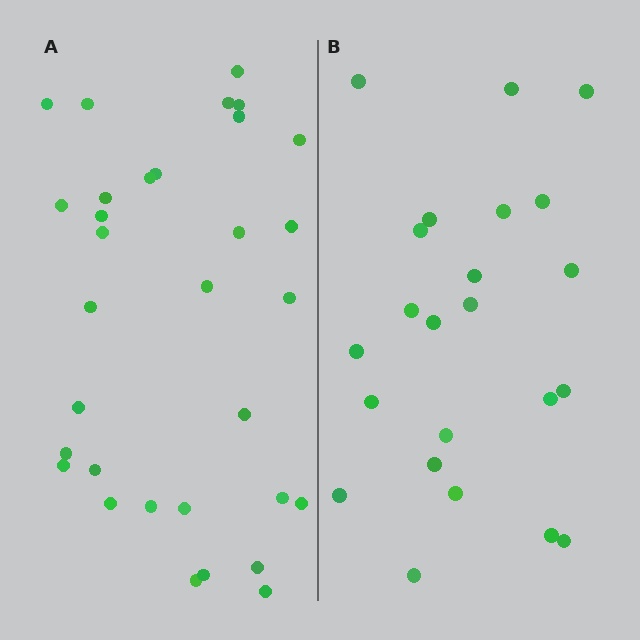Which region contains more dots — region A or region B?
Region A (the left region) has more dots.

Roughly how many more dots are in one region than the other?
Region A has roughly 8 or so more dots than region B.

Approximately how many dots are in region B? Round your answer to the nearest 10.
About 20 dots. (The exact count is 23, which rounds to 20.)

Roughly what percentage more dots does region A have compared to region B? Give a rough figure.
About 40% more.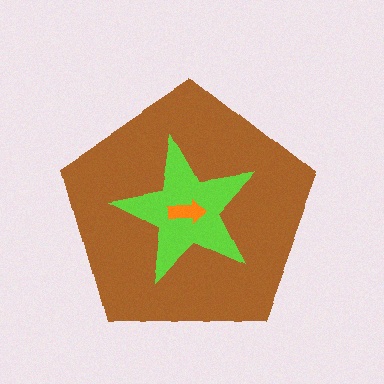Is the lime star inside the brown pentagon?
Yes.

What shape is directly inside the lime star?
The orange arrow.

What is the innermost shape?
The orange arrow.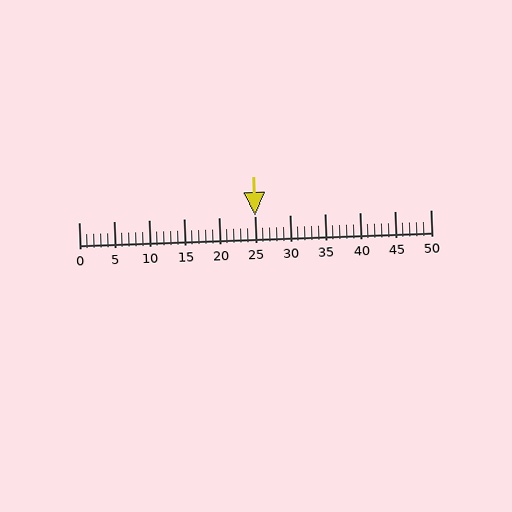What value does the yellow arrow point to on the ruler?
The yellow arrow points to approximately 25.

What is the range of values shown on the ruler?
The ruler shows values from 0 to 50.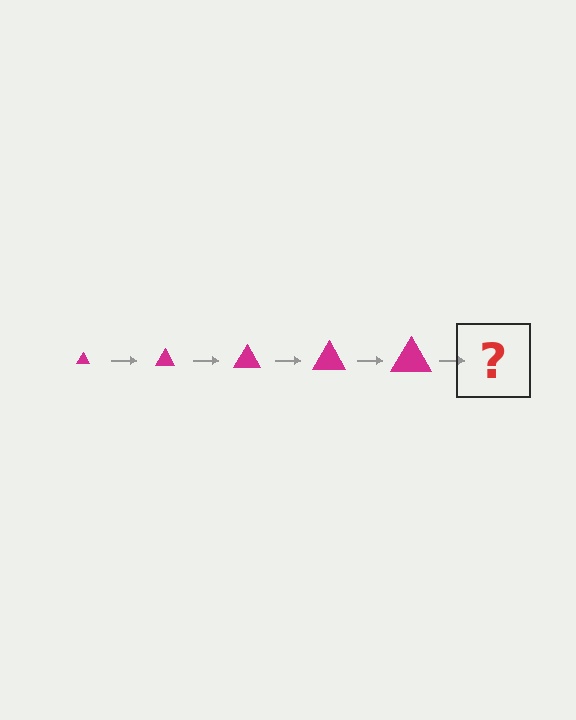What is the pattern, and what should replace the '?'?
The pattern is that the triangle gets progressively larger each step. The '?' should be a magenta triangle, larger than the previous one.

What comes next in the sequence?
The next element should be a magenta triangle, larger than the previous one.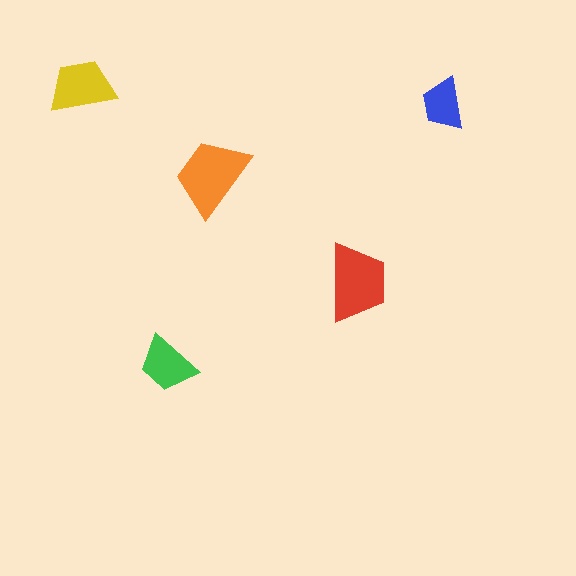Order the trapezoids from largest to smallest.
the orange one, the red one, the yellow one, the green one, the blue one.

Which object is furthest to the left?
The yellow trapezoid is leftmost.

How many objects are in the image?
There are 5 objects in the image.